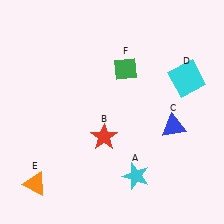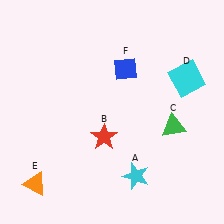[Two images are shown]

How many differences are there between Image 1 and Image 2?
There are 2 differences between the two images.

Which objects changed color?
C changed from blue to green. F changed from green to blue.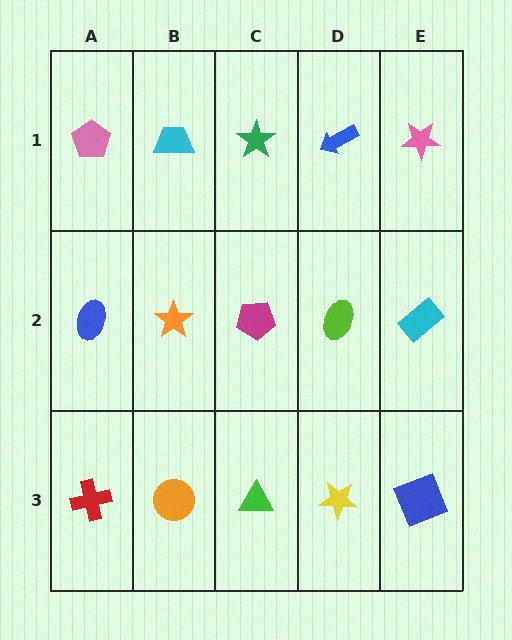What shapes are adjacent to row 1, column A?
A blue ellipse (row 2, column A), a cyan trapezoid (row 1, column B).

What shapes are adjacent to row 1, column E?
A cyan rectangle (row 2, column E), a blue arrow (row 1, column D).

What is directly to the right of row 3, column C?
A yellow star.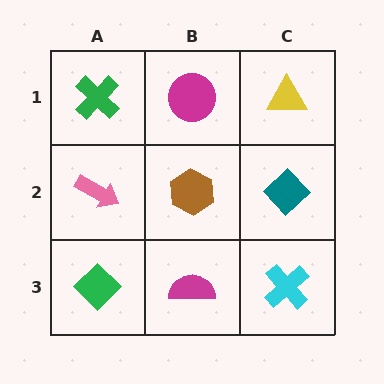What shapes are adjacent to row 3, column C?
A teal diamond (row 2, column C), a magenta semicircle (row 3, column B).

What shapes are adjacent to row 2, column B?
A magenta circle (row 1, column B), a magenta semicircle (row 3, column B), a pink arrow (row 2, column A), a teal diamond (row 2, column C).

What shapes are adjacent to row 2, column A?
A green cross (row 1, column A), a green diamond (row 3, column A), a brown hexagon (row 2, column B).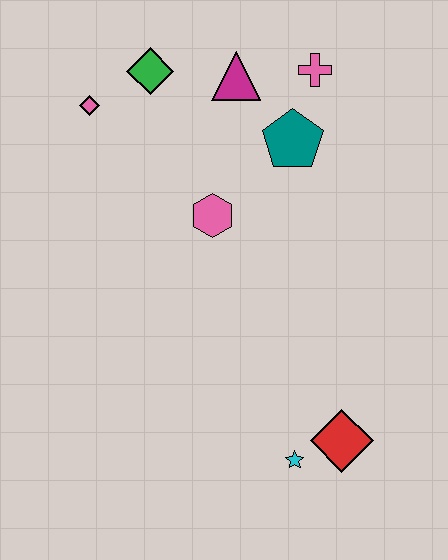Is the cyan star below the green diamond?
Yes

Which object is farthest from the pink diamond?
The red diamond is farthest from the pink diamond.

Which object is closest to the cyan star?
The red diamond is closest to the cyan star.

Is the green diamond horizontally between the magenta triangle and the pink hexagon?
No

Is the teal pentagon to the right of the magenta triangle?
Yes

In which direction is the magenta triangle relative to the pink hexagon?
The magenta triangle is above the pink hexagon.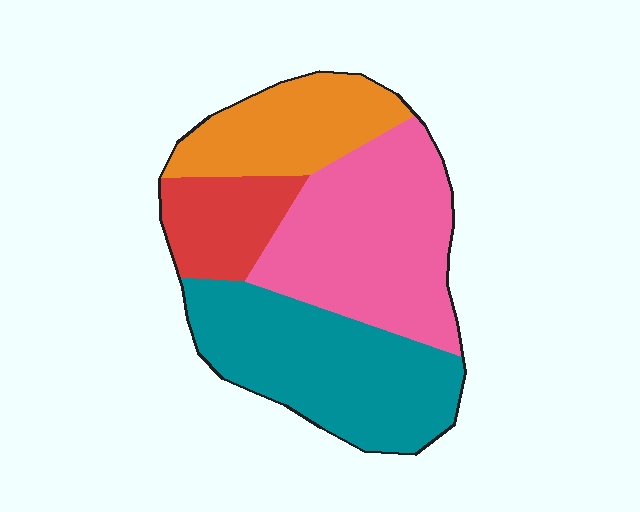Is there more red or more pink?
Pink.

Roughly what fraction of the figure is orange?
Orange covers 19% of the figure.